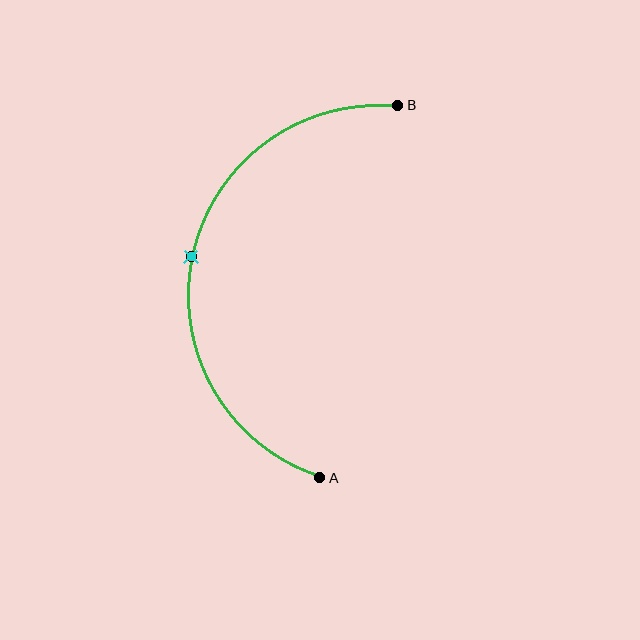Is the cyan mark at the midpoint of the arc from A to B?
Yes. The cyan mark lies on the arc at equal arc-length from both A and B — it is the arc midpoint.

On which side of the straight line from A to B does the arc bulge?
The arc bulges to the left of the straight line connecting A and B.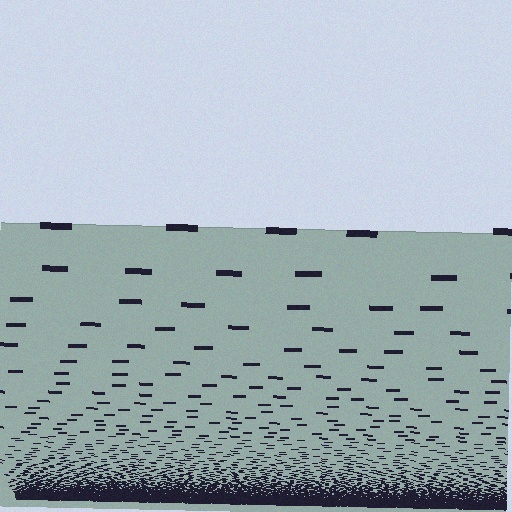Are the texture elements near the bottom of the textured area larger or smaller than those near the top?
Smaller. The gradient is inverted — elements near the bottom are smaller and denser.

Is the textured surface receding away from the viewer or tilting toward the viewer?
The surface appears to tilt toward the viewer. Texture elements get larger and sparser toward the top.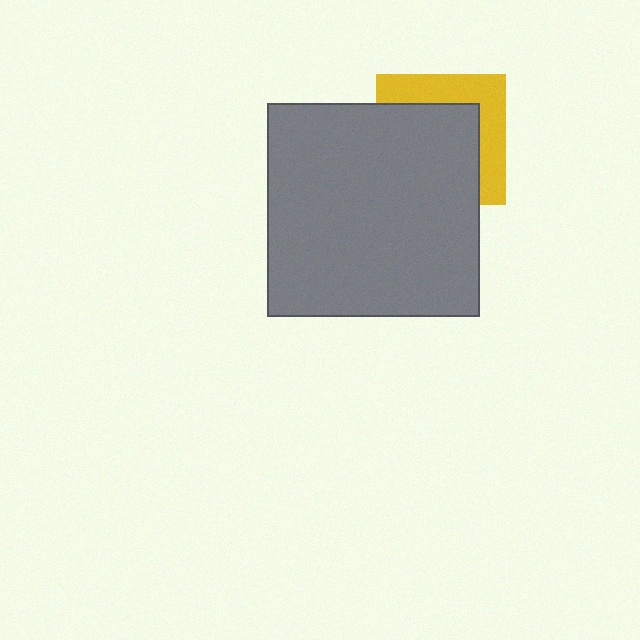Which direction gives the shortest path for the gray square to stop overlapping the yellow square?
Moving toward the lower-left gives the shortest separation.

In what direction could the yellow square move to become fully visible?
The yellow square could move toward the upper-right. That would shift it out from behind the gray square entirely.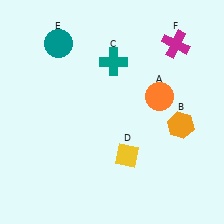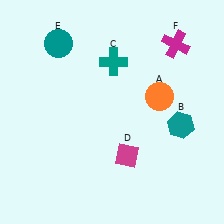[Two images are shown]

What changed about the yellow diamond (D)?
In Image 1, D is yellow. In Image 2, it changed to magenta.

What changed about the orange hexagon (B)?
In Image 1, B is orange. In Image 2, it changed to teal.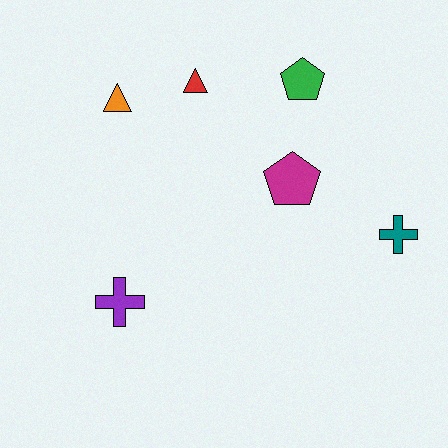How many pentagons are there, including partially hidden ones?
There are 2 pentagons.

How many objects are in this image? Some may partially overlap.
There are 6 objects.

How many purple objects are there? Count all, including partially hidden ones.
There is 1 purple object.